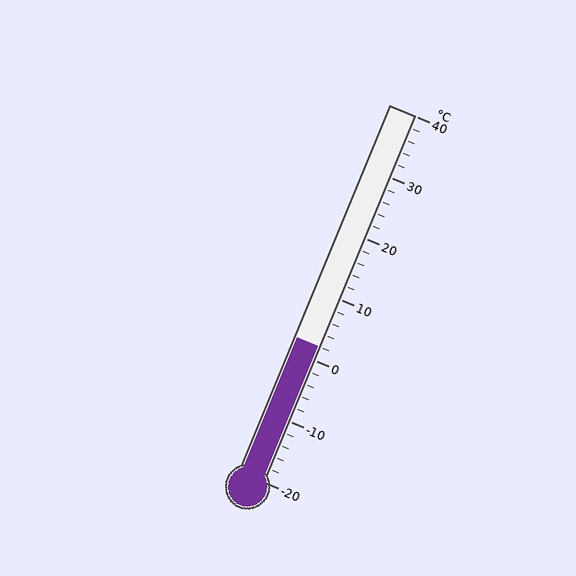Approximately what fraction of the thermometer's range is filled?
The thermometer is filled to approximately 35% of its range.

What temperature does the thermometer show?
The thermometer shows approximately 2°C.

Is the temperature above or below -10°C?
The temperature is above -10°C.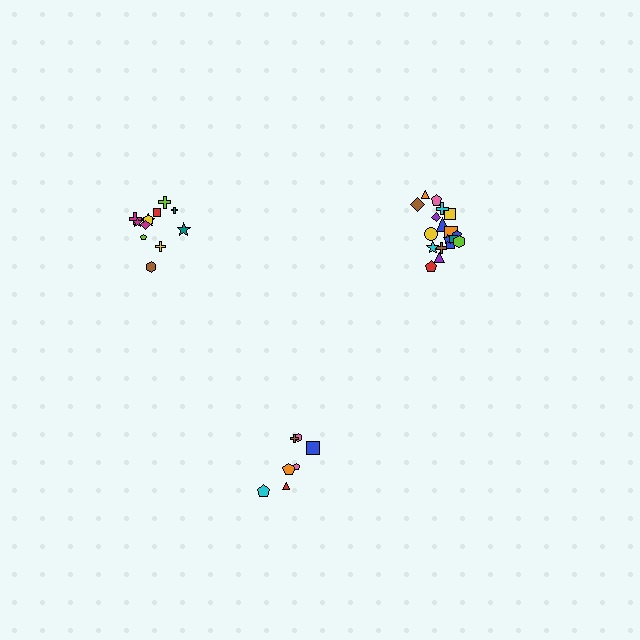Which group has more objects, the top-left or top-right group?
The top-right group.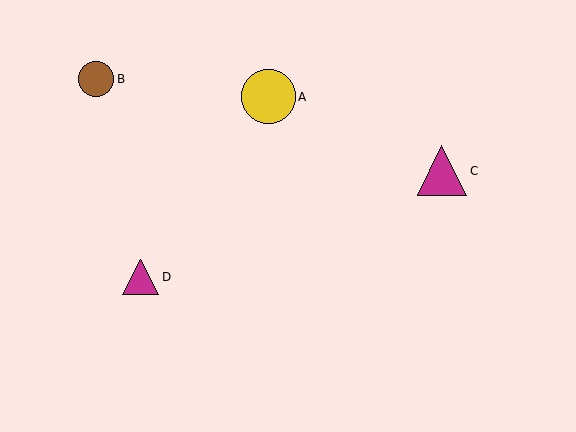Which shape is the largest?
The yellow circle (labeled A) is the largest.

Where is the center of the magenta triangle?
The center of the magenta triangle is at (141, 277).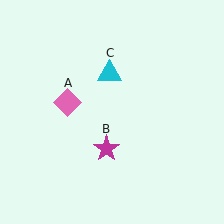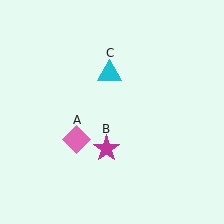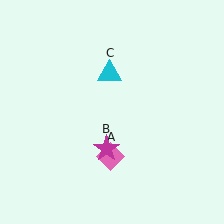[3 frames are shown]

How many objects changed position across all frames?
1 object changed position: pink diamond (object A).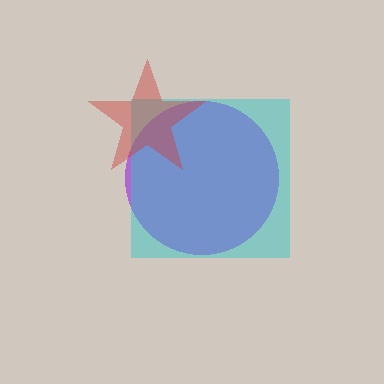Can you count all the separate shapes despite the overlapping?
Yes, there are 3 separate shapes.